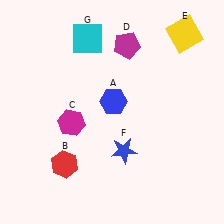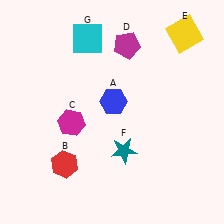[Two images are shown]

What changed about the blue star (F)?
In Image 1, F is blue. In Image 2, it changed to teal.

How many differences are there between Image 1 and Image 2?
There is 1 difference between the two images.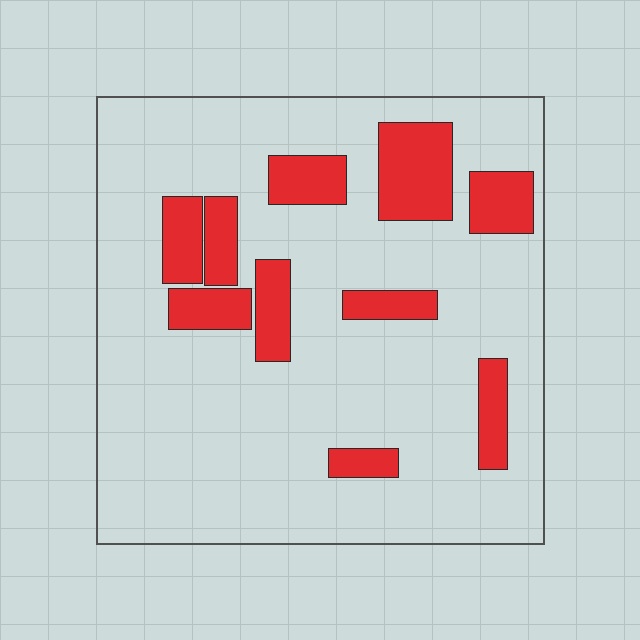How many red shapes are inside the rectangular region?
10.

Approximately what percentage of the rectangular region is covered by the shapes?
Approximately 20%.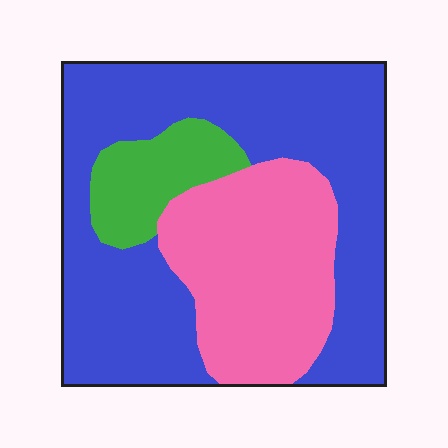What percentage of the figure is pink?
Pink takes up between a sixth and a third of the figure.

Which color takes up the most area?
Blue, at roughly 60%.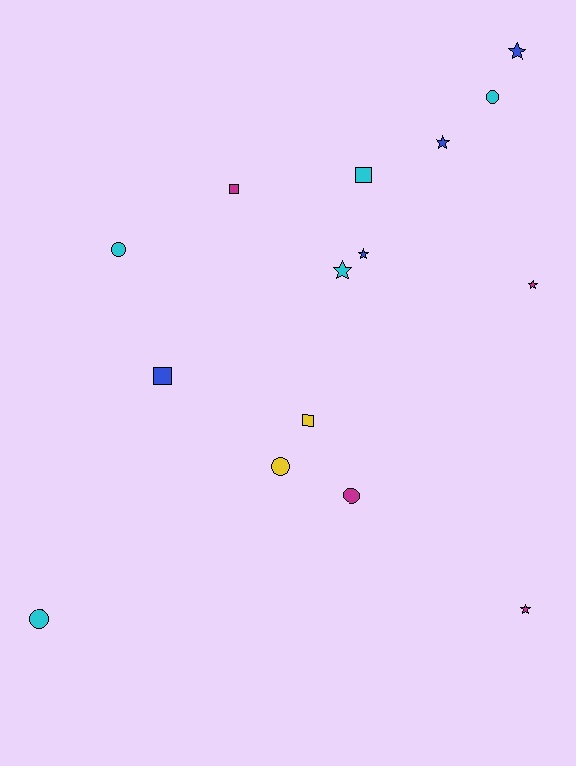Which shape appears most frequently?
Star, with 6 objects.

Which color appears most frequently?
Cyan, with 5 objects.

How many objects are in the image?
There are 15 objects.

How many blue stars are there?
There are 3 blue stars.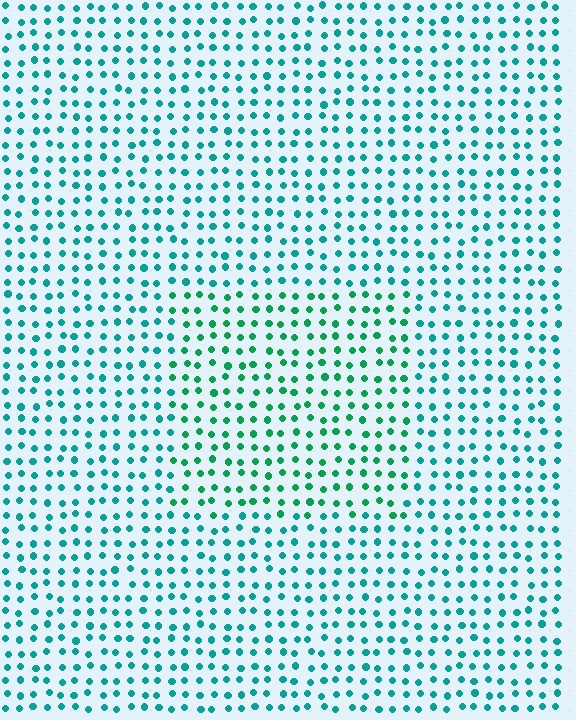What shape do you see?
I see a rectangle.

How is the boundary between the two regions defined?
The boundary is defined purely by a slight shift in hue (about 29 degrees). Spacing, size, and orientation are identical on both sides.